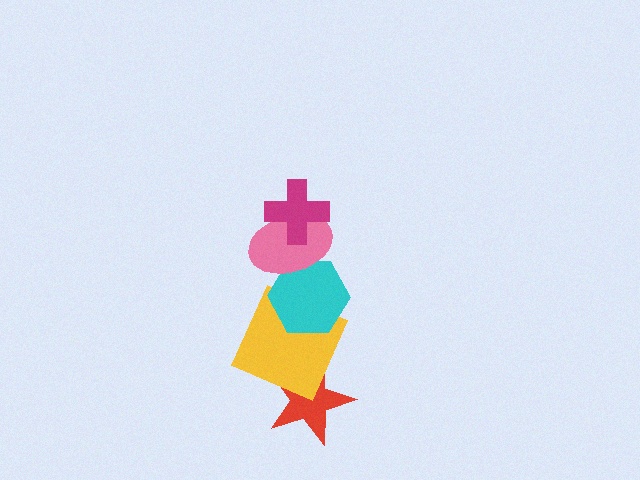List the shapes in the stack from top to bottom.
From top to bottom: the magenta cross, the pink ellipse, the cyan hexagon, the yellow square, the red star.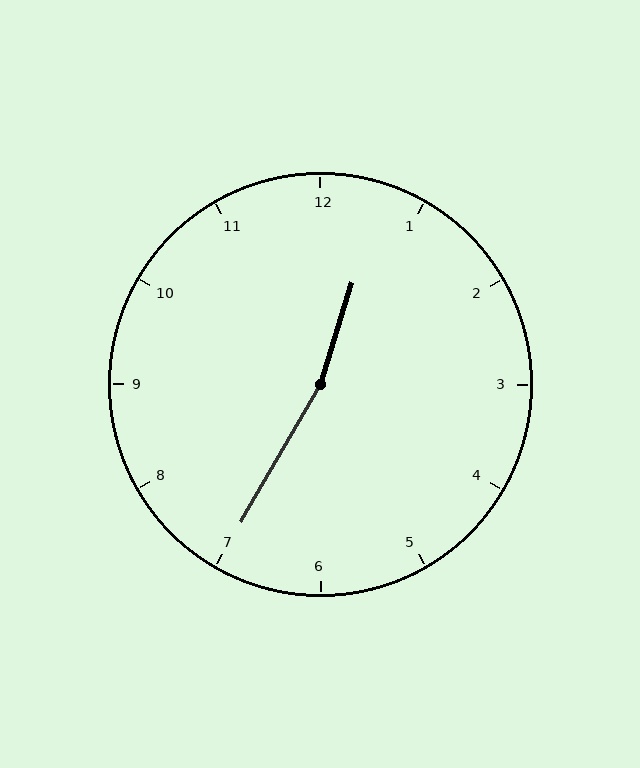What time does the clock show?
12:35.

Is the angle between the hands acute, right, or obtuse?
It is obtuse.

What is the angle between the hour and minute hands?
Approximately 168 degrees.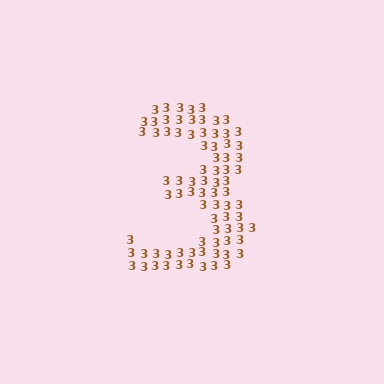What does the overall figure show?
The overall figure shows the digit 3.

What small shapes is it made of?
It is made of small digit 3's.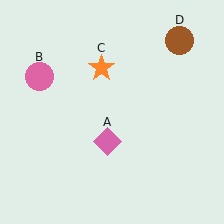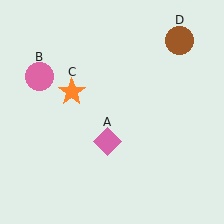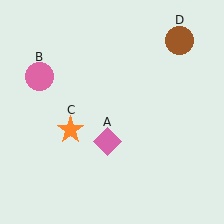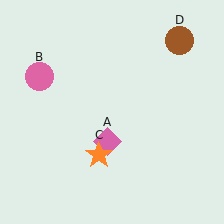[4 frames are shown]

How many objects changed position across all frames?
1 object changed position: orange star (object C).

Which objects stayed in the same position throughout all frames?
Pink diamond (object A) and pink circle (object B) and brown circle (object D) remained stationary.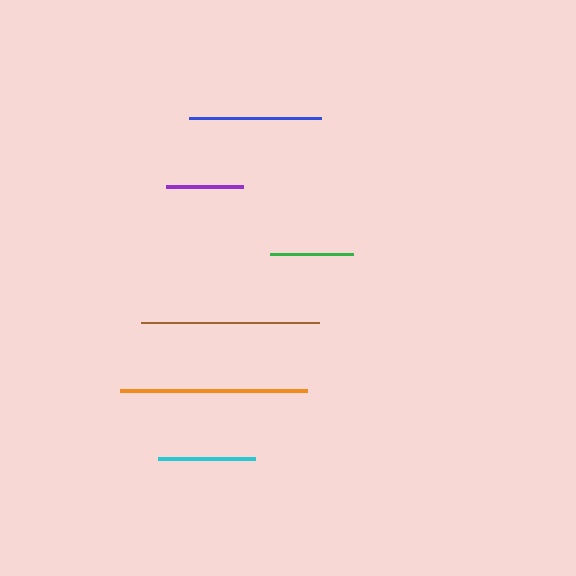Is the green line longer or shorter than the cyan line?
The cyan line is longer than the green line.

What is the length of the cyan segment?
The cyan segment is approximately 97 pixels long.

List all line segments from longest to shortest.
From longest to shortest: orange, brown, blue, cyan, green, purple.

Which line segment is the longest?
The orange line is the longest at approximately 187 pixels.